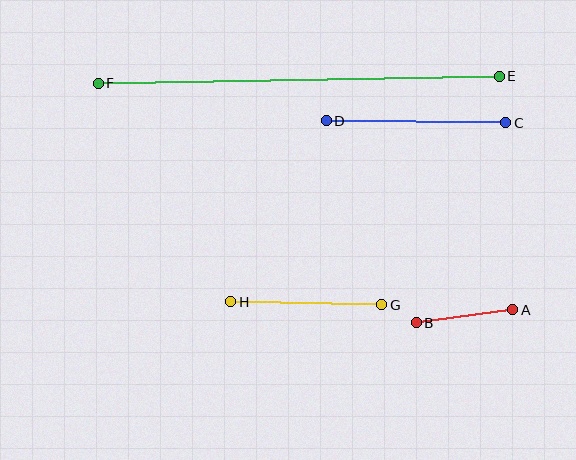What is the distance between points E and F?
The distance is approximately 401 pixels.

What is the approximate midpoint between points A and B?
The midpoint is at approximately (464, 316) pixels.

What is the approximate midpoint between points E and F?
The midpoint is at approximately (299, 80) pixels.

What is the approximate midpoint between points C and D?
The midpoint is at approximately (416, 122) pixels.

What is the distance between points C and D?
The distance is approximately 180 pixels.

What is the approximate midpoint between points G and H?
The midpoint is at approximately (306, 303) pixels.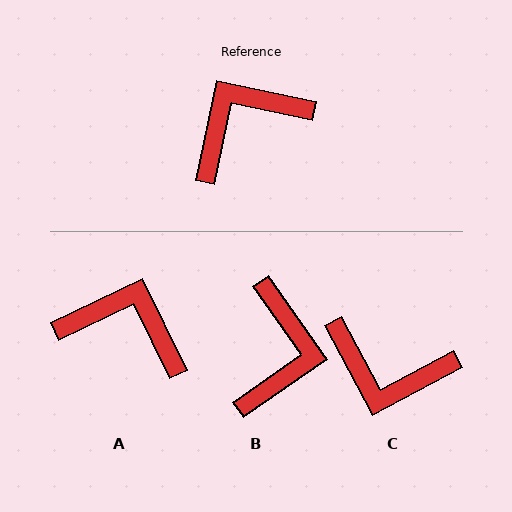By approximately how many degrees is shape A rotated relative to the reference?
Approximately 52 degrees clockwise.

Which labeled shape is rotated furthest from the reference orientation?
B, about 133 degrees away.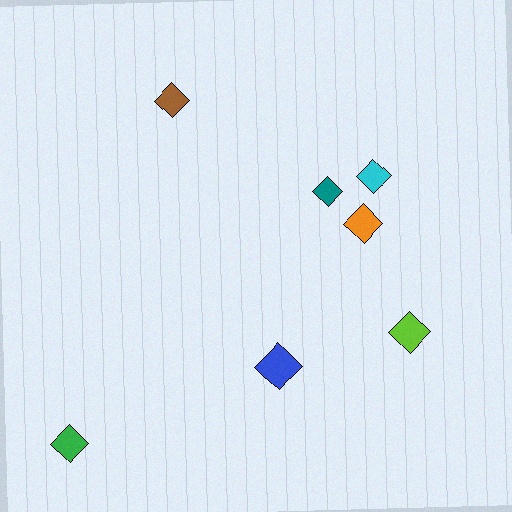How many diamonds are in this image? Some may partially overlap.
There are 7 diamonds.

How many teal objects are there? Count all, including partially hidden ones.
There is 1 teal object.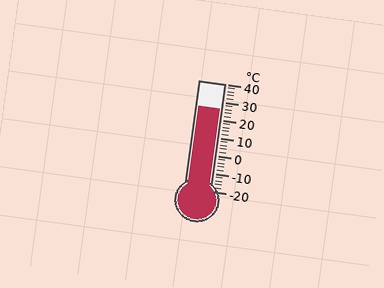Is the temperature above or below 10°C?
The temperature is above 10°C.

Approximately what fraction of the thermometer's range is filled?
The thermometer is filled to approximately 75% of its range.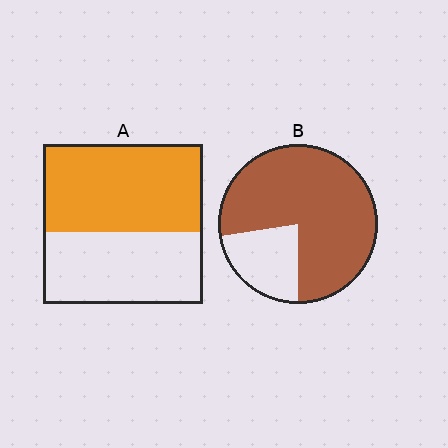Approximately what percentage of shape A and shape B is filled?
A is approximately 55% and B is approximately 75%.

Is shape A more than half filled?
Yes.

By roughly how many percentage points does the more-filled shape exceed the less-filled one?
By roughly 20 percentage points (B over A).